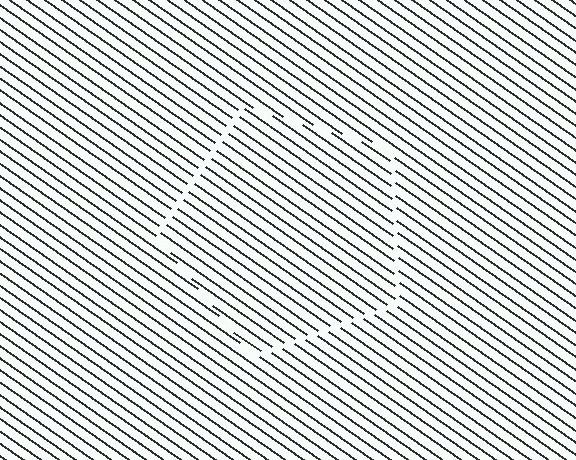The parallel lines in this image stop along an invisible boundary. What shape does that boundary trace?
An illusory pentagon. The interior of the shape contains the same grating, shifted by half a period — the contour is defined by the phase discontinuity where line-ends from the inner and outer gratings abut.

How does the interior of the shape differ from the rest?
The interior of the shape contains the same grating, shifted by half a period — the contour is defined by the phase discontinuity where line-ends from the inner and outer gratings abut.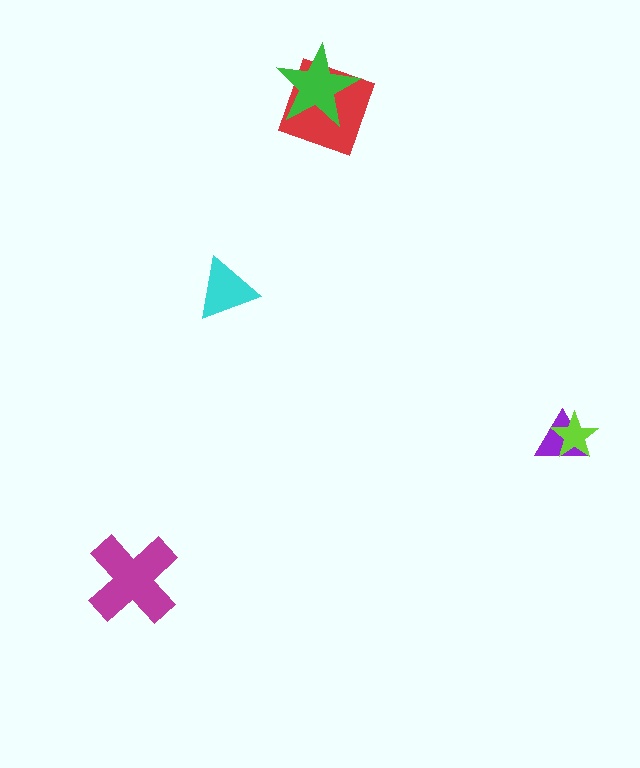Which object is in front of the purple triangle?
The lime star is in front of the purple triangle.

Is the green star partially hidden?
No, no other shape covers it.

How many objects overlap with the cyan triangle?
0 objects overlap with the cyan triangle.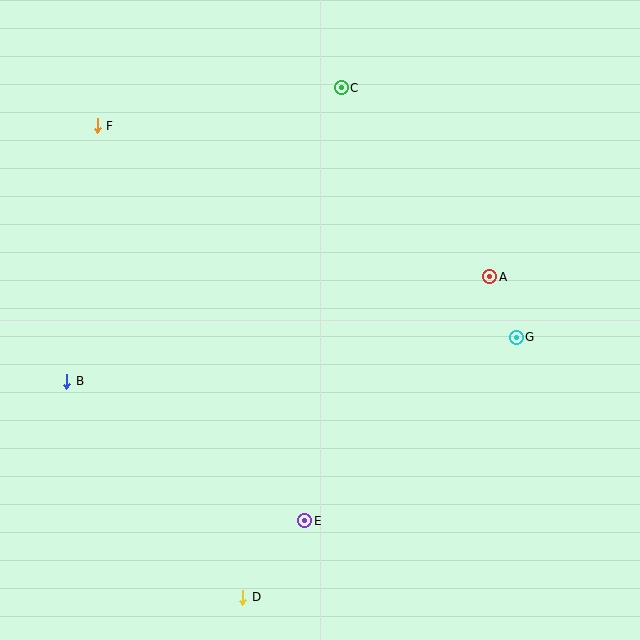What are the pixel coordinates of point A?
Point A is at (490, 277).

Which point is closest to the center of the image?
Point A at (490, 277) is closest to the center.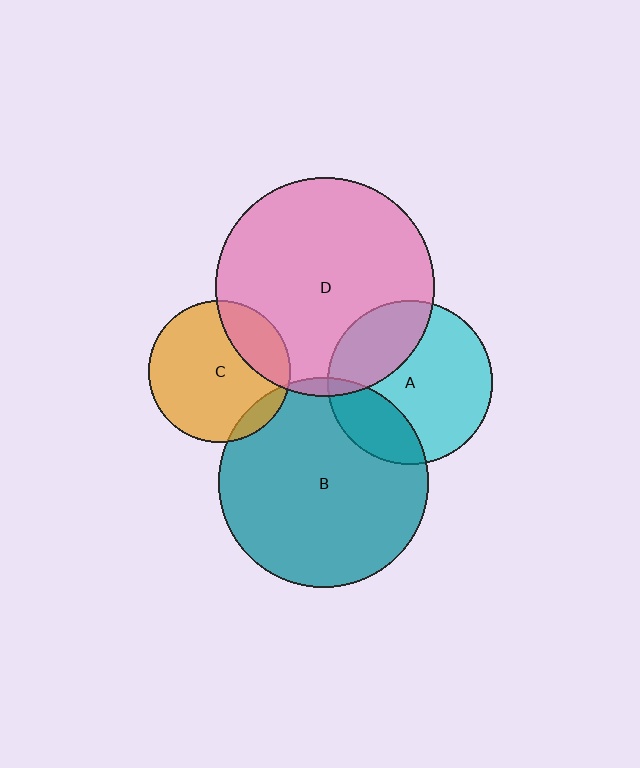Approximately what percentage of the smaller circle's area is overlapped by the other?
Approximately 30%.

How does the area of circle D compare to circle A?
Approximately 1.8 times.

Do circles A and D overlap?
Yes.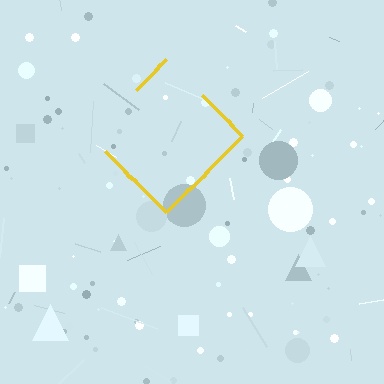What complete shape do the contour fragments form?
The contour fragments form a diamond.